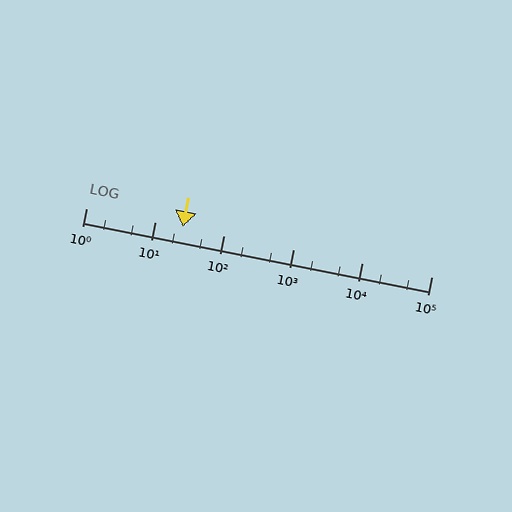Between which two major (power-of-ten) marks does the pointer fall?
The pointer is between 10 and 100.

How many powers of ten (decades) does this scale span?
The scale spans 5 decades, from 1 to 100000.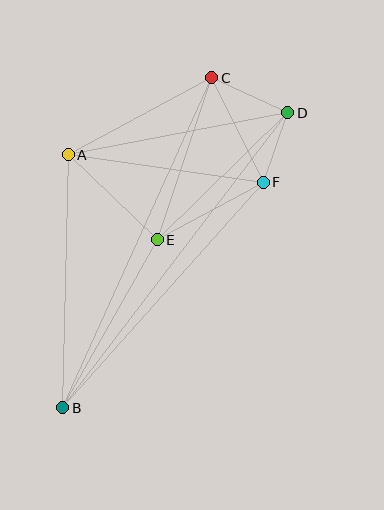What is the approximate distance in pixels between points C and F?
The distance between C and F is approximately 116 pixels.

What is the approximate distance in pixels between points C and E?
The distance between C and E is approximately 171 pixels.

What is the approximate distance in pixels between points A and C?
The distance between A and C is approximately 163 pixels.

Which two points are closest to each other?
Points D and F are closest to each other.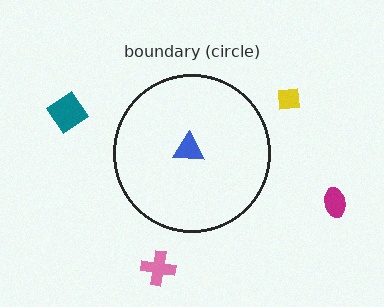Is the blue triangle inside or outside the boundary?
Inside.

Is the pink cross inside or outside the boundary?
Outside.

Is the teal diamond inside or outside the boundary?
Outside.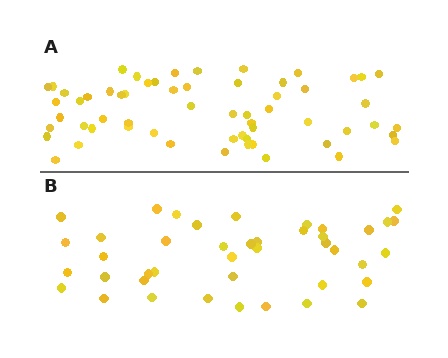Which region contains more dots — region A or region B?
Region A (the top region) has more dots.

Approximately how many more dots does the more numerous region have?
Region A has approximately 20 more dots than region B.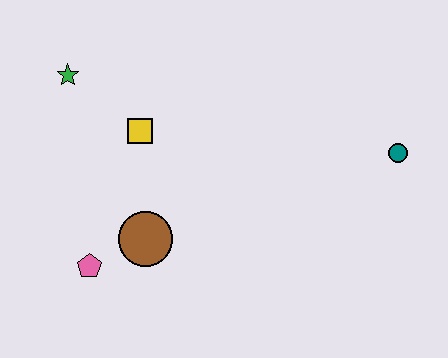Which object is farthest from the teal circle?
The green star is farthest from the teal circle.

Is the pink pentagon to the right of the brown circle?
No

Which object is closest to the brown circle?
The pink pentagon is closest to the brown circle.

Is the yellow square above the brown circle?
Yes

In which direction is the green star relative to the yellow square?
The green star is to the left of the yellow square.